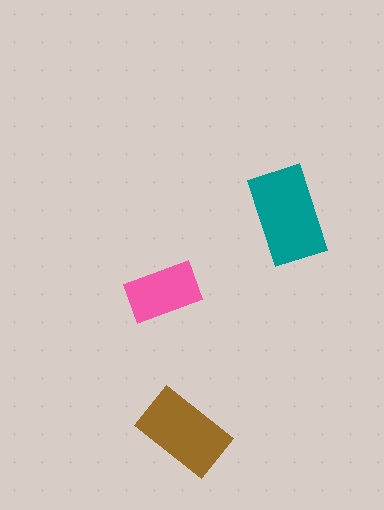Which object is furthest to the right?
The teal rectangle is rightmost.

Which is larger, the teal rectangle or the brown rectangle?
The teal one.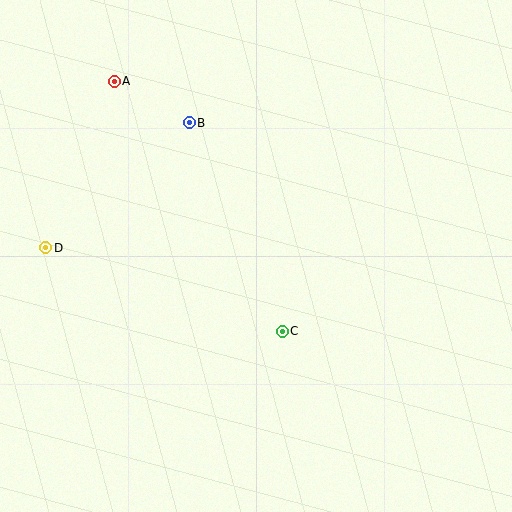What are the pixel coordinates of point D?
Point D is at (46, 248).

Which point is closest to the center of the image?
Point C at (282, 331) is closest to the center.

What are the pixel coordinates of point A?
Point A is at (114, 81).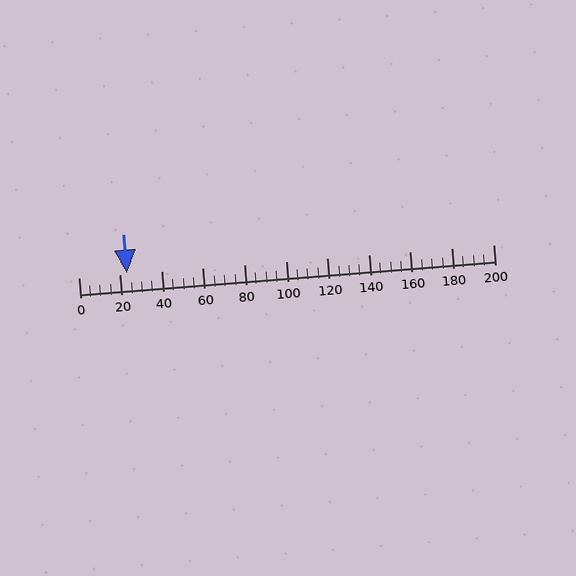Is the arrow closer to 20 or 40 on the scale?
The arrow is closer to 20.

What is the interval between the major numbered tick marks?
The major tick marks are spaced 20 units apart.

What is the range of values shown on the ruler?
The ruler shows values from 0 to 200.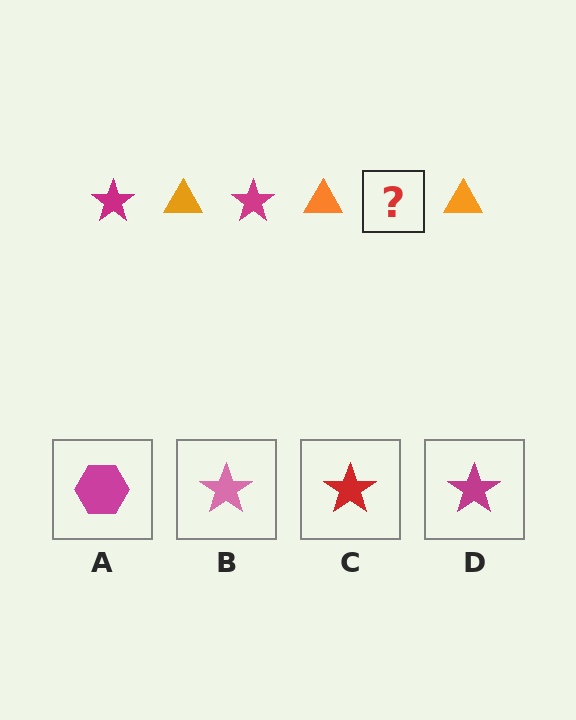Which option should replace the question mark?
Option D.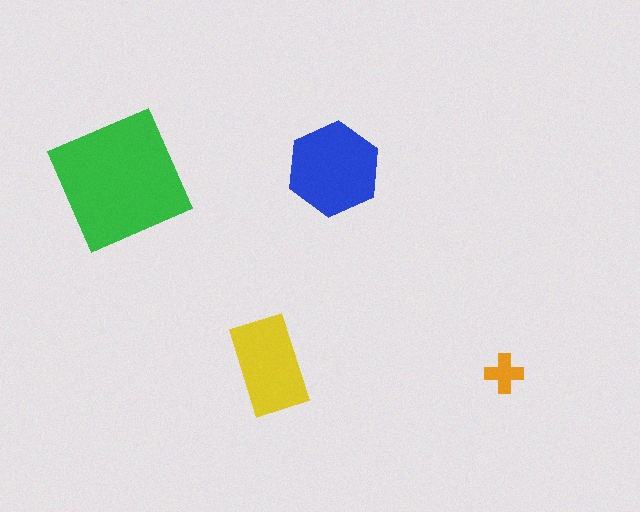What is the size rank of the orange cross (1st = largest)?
4th.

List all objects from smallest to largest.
The orange cross, the yellow rectangle, the blue hexagon, the green square.